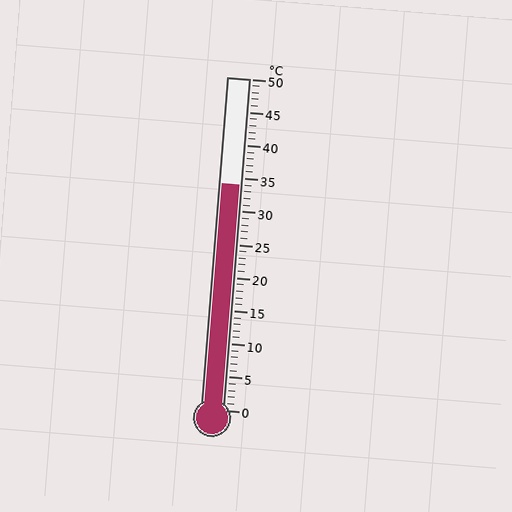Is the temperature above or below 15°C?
The temperature is above 15°C.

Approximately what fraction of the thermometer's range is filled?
The thermometer is filled to approximately 70% of its range.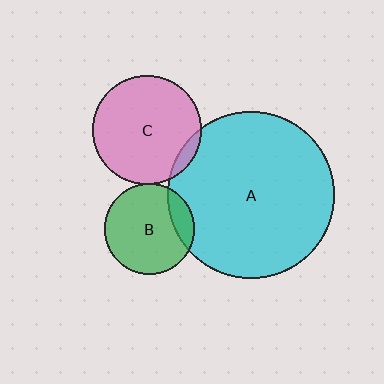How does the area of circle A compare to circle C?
Approximately 2.3 times.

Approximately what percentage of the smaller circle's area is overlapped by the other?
Approximately 15%.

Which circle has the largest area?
Circle A (cyan).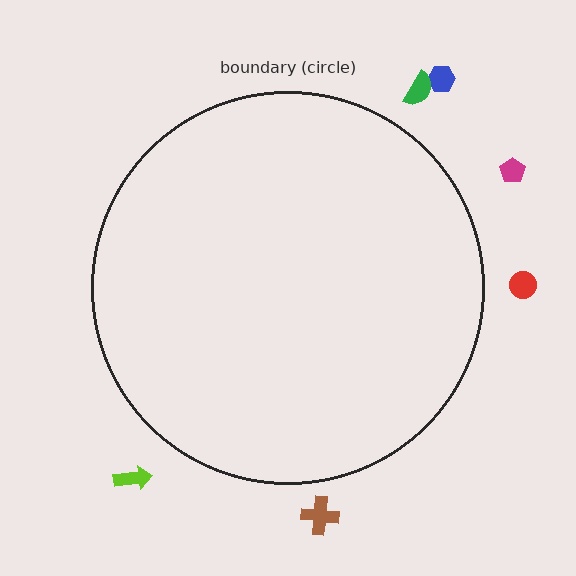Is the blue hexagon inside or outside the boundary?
Outside.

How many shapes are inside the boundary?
0 inside, 6 outside.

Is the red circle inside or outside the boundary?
Outside.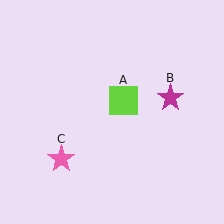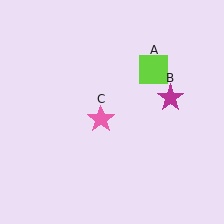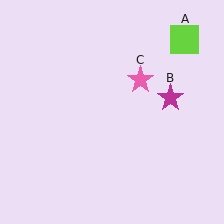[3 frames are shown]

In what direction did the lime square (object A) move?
The lime square (object A) moved up and to the right.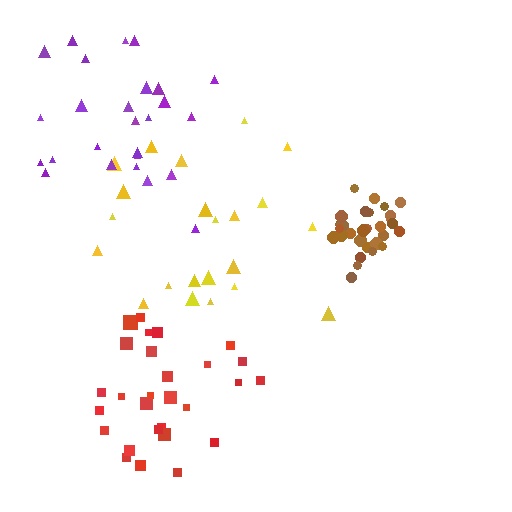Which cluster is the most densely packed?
Brown.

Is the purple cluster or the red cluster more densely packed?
Red.